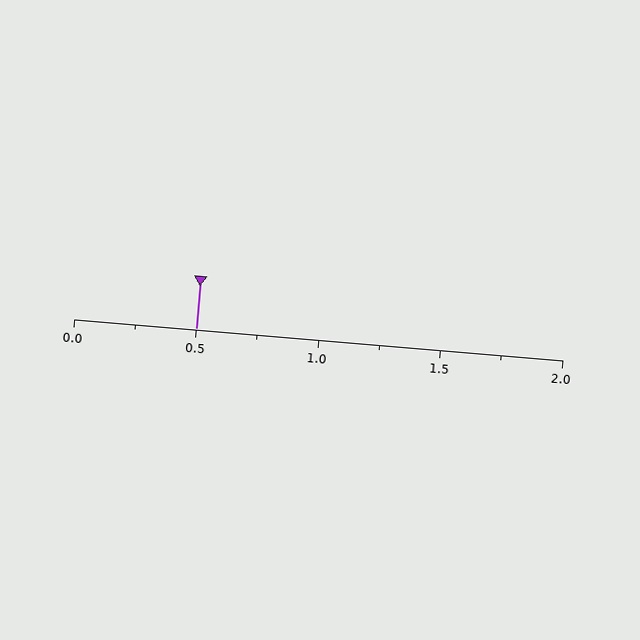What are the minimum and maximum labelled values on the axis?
The axis runs from 0.0 to 2.0.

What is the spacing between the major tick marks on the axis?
The major ticks are spaced 0.5 apart.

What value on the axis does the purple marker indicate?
The marker indicates approximately 0.5.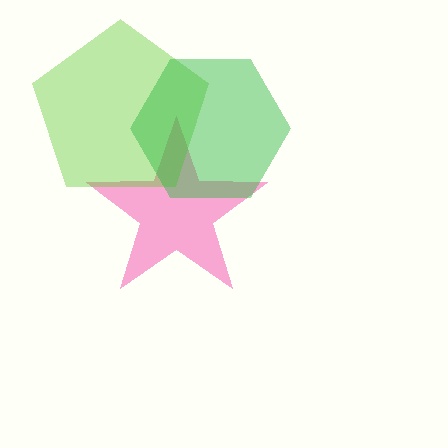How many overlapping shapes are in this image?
There are 3 overlapping shapes in the image.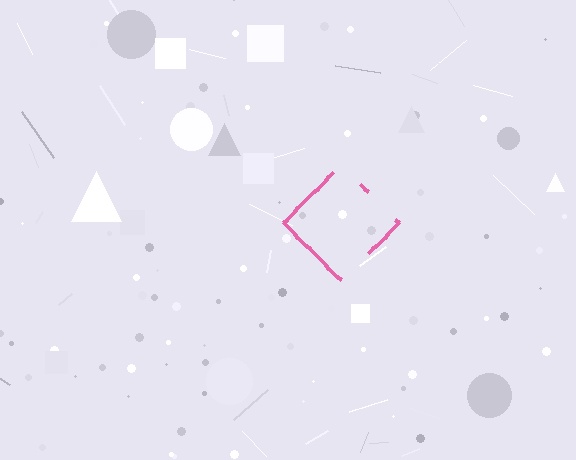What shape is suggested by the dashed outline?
The dashed outline suggests a diamond.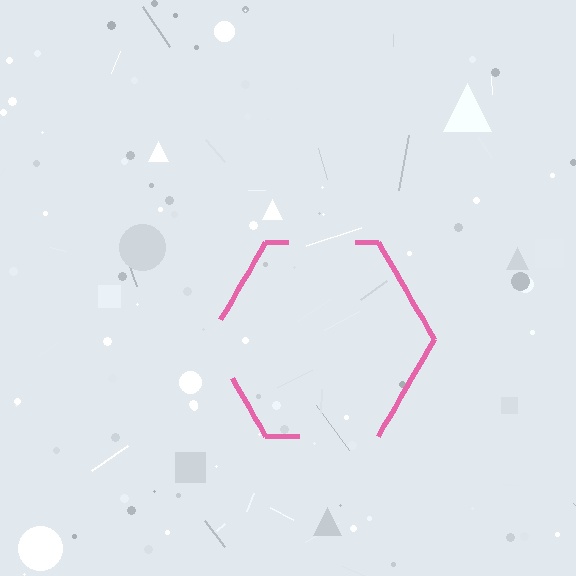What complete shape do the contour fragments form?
The contour fragments form a hexagon.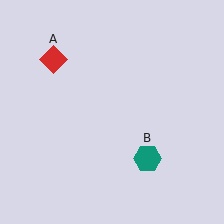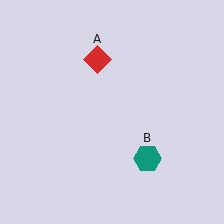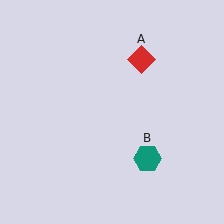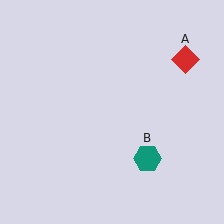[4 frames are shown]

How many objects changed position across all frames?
1 object changed position: red diamond (object A).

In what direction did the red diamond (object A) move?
The red diamond (object A) moved right.